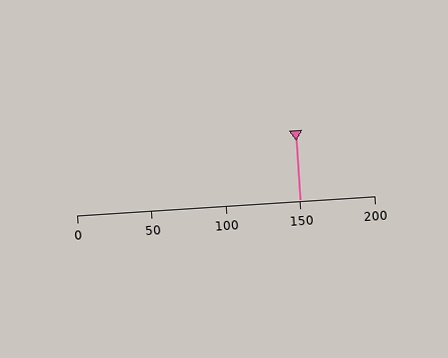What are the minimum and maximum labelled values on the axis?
The axis runs from 0 to 200.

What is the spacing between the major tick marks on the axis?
The major ticks are spaced 50 apart.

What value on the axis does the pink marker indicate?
The marker indicates approximately 150.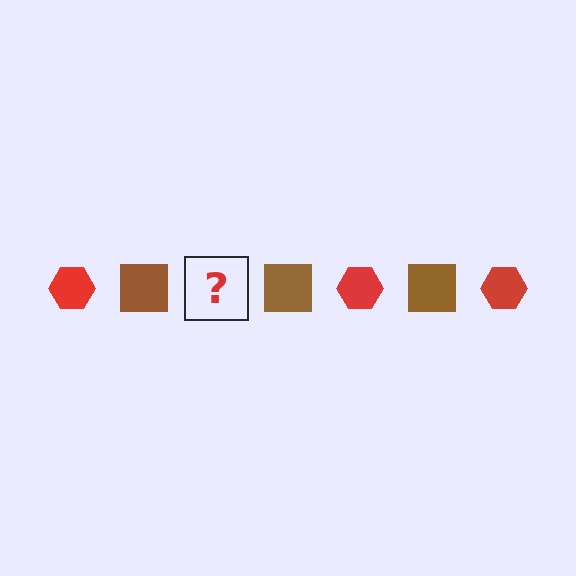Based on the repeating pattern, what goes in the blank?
The blank should be a red hexagon.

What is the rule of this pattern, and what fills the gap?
The rule is that the pattern alternates between red hexagon and brown square. The gap should be filled with a red hexagon.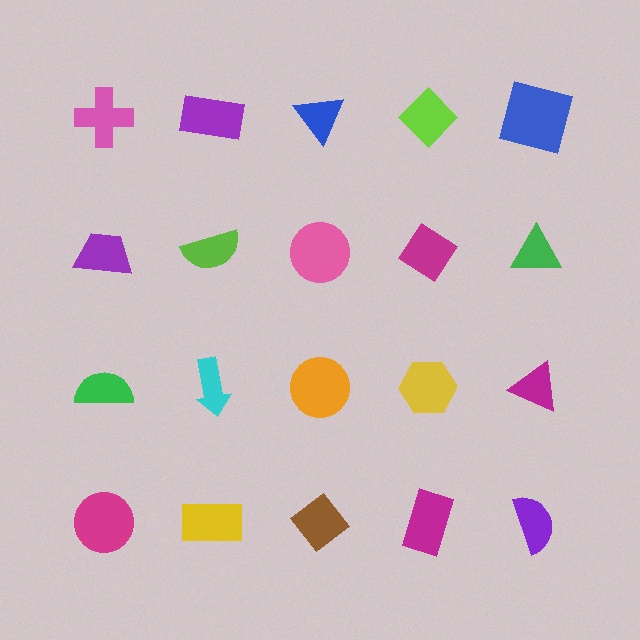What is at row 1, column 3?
A blue triangle.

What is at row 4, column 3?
A brown diamond.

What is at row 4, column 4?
A magenta rectangle.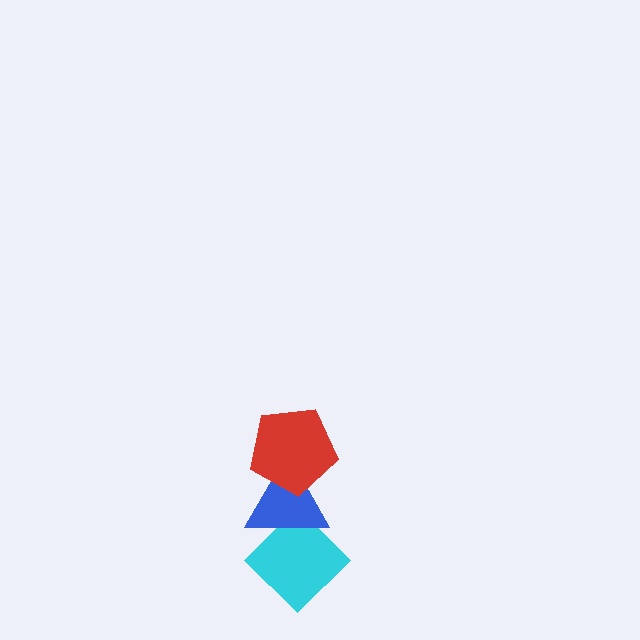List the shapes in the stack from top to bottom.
From top to bottom: the red pentagon, the blue triangle, the cyan diamond.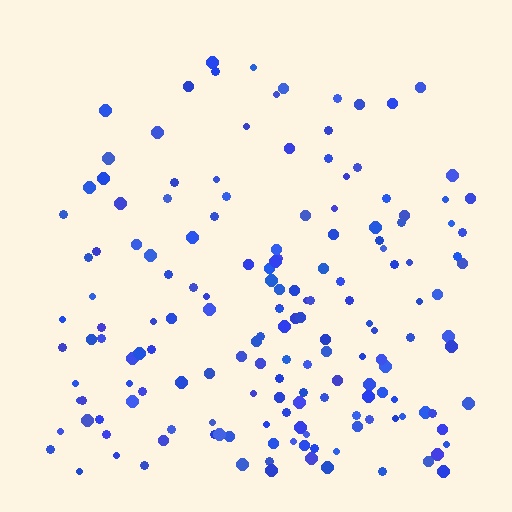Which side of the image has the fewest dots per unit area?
The top.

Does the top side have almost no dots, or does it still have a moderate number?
Still a moderate number, just noticeably fewer than the bottom.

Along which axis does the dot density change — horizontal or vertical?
Vertical.